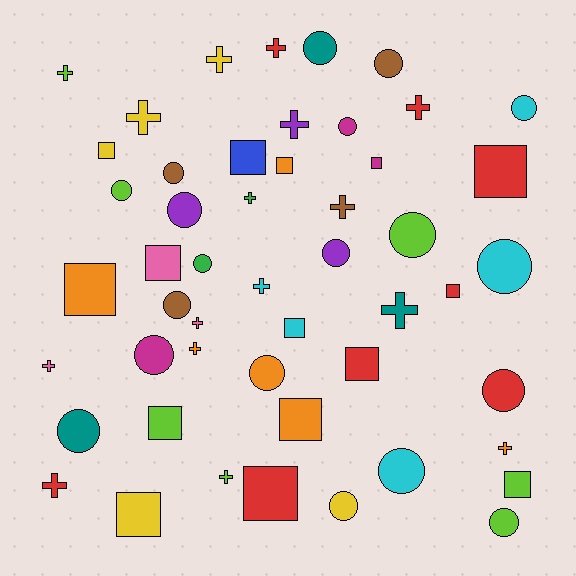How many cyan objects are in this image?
There are 5 cyan objects.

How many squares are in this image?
There are 15 squares.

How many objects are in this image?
There are 50 objects.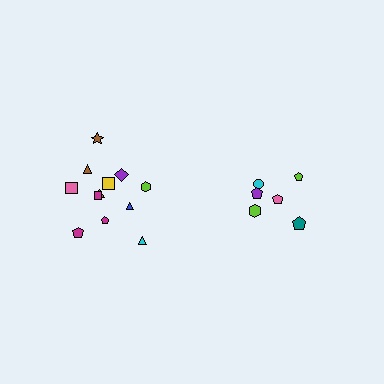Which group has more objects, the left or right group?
The left group.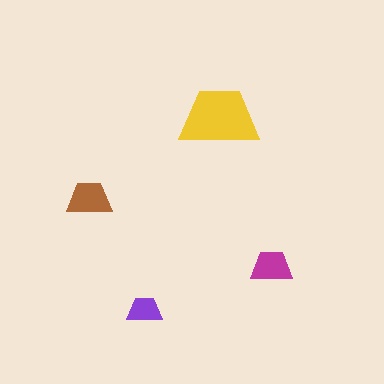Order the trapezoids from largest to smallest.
the yellow one, the brown one, the magenta one, the purple one.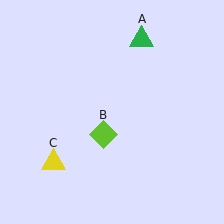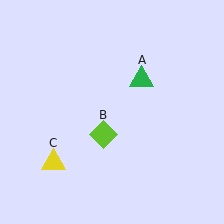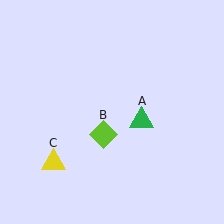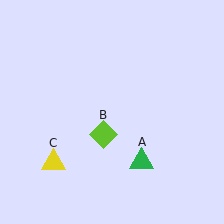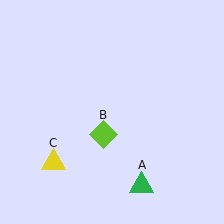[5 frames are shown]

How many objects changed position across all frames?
1 object changed position: green triangle (object A).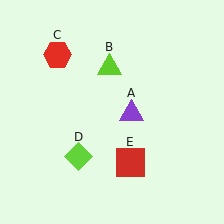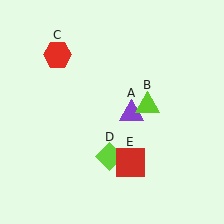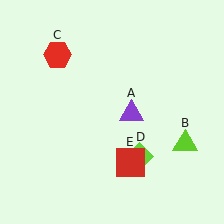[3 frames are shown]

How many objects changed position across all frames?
2 objects changed position: lime triangle (object B), lime diamond (object D).